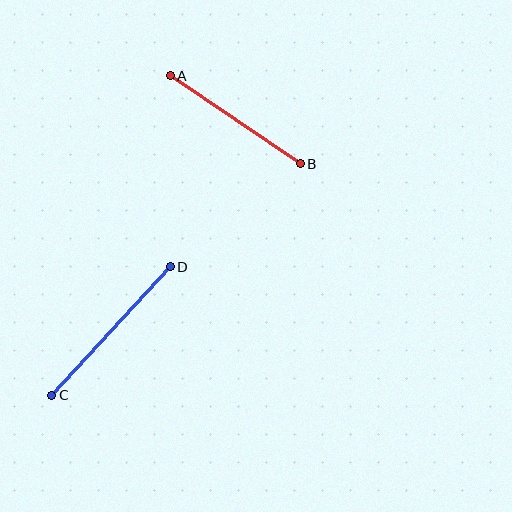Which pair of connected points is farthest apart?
Points C and D are farthest apart.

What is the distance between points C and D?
The distance is approximately 175 pixels.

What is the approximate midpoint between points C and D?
The midpoint is at approximately (111, 331) pixels.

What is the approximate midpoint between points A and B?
The midpoint is at approximately (235, 120) pixels.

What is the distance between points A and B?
The distance is approximately 157 pixels.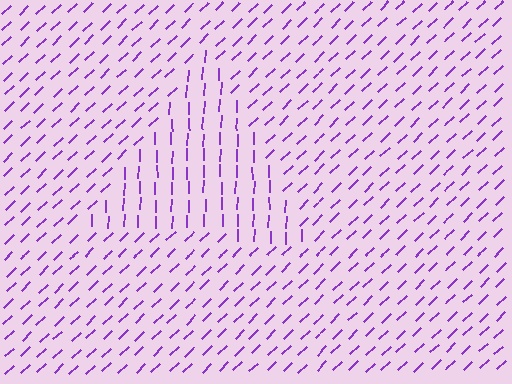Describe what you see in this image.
The image is filled with small purple line segments. A triangle region in the image has lines oriented differently from the surrounding lines, creating a visible texture boundary.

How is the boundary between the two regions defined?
The boundary is defined purely by a change in line orientation (approximately 45 degrees difference). All lines are the same color and thickness.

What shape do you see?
I see a triangle.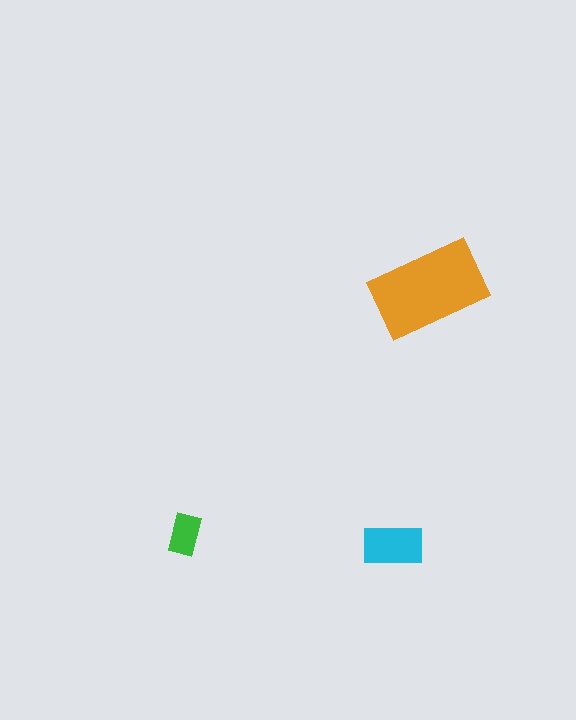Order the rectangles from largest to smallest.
the orange one, the cyan one, the green one.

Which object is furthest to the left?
The green rectangle is leftmost.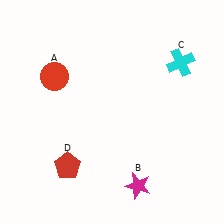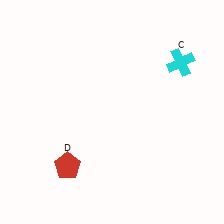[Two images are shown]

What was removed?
The magenta star (B), the red circle (A) were removed in Image 2.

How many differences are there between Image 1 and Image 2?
There are 2 differences between the two images.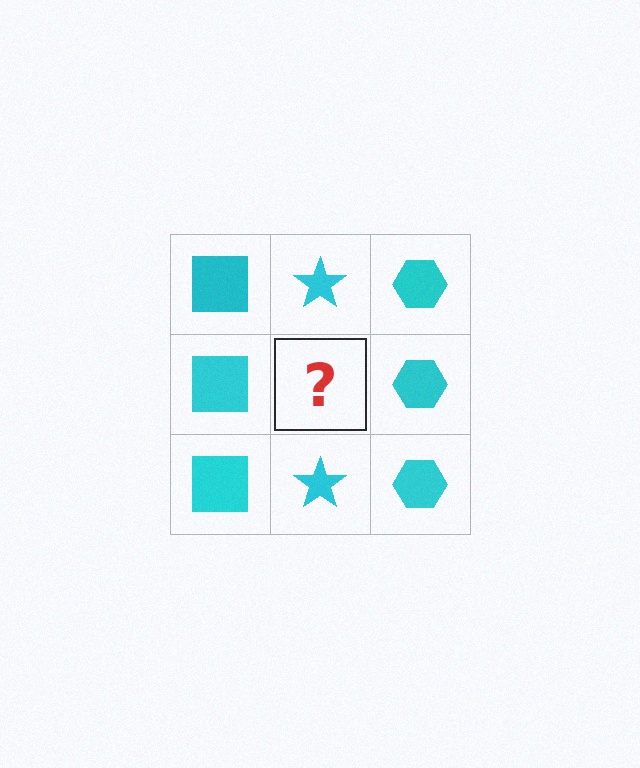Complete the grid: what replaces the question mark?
The question mark should be replaced with a cyan star.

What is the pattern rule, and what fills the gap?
The rule is that each column has a consistent shape. The gap should be filled with a cyan star.